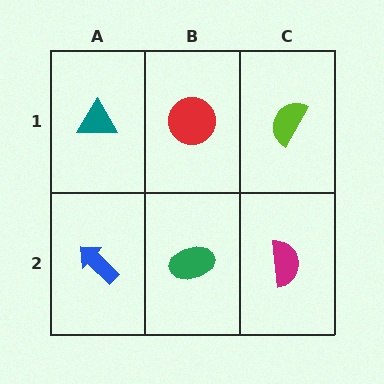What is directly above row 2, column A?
A teal triangle.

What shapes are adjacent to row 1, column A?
A blue arrow (row 2, column A), a red circle (row 1, column B).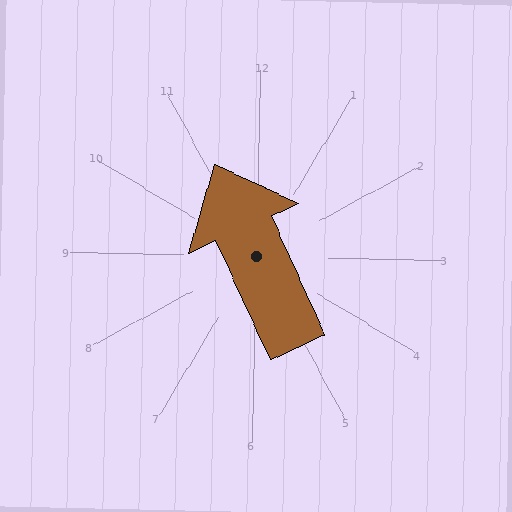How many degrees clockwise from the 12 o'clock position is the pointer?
Approximately 334 degrees.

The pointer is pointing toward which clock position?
Roughly 11 o'clock.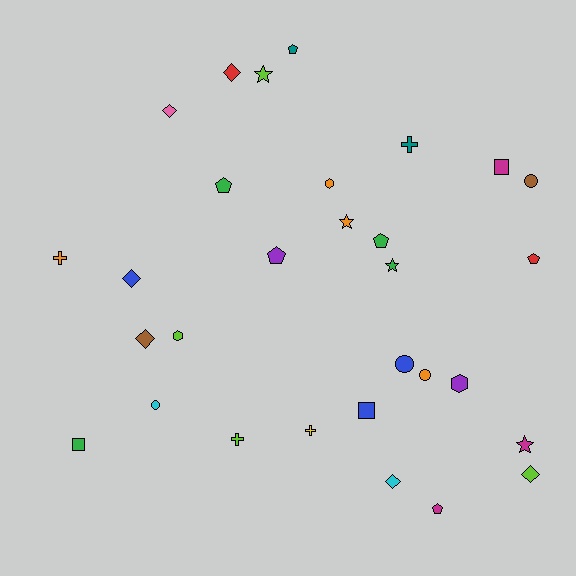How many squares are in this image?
There are 3 squares.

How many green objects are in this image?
There are 4 green objects.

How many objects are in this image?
There are 30 objects.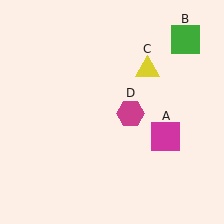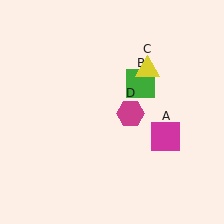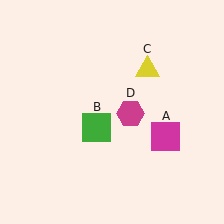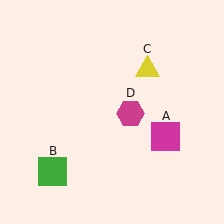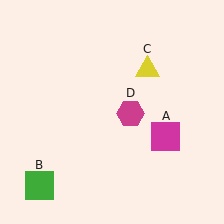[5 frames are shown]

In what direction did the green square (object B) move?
The green square (object B) moved down and to the left.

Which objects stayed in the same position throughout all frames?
Magenta square (object A) and yellow triangle (object C) and magenta hexagon (object D) remained stationary.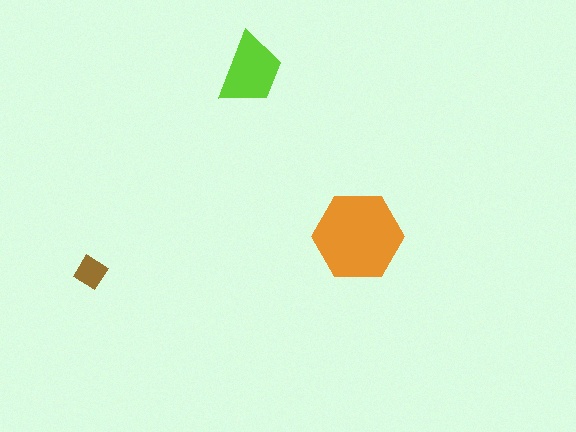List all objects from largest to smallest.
The orange hexagon, the lime trapezoid, the brown diamond.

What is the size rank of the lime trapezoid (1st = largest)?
2nd.